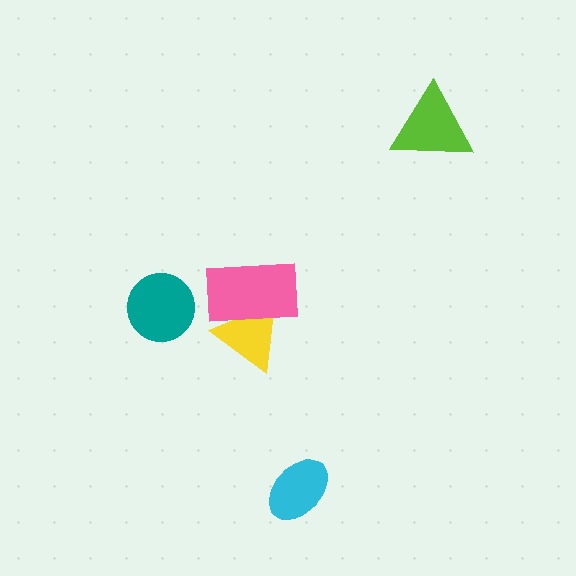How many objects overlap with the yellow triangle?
1 object overlaps with the yellow triangle.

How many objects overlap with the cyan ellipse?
0 objects overlap with the cyan ellipse.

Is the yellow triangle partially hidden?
Yes, it is partially covered by another shape.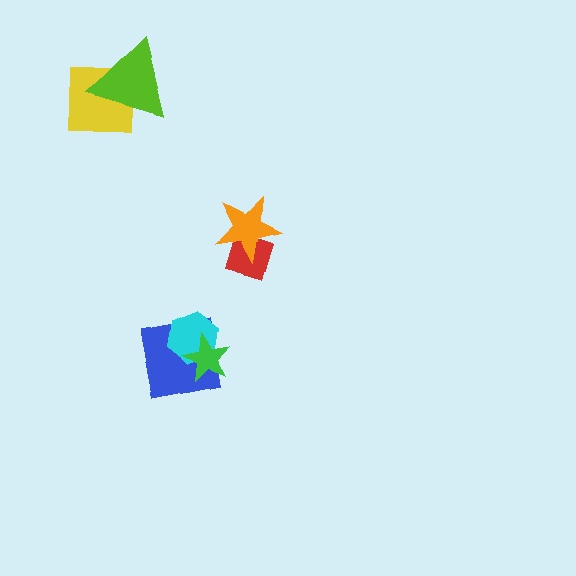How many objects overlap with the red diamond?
1 object overlaps with the red diamond.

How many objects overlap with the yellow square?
1 object overlaps with the yellow square.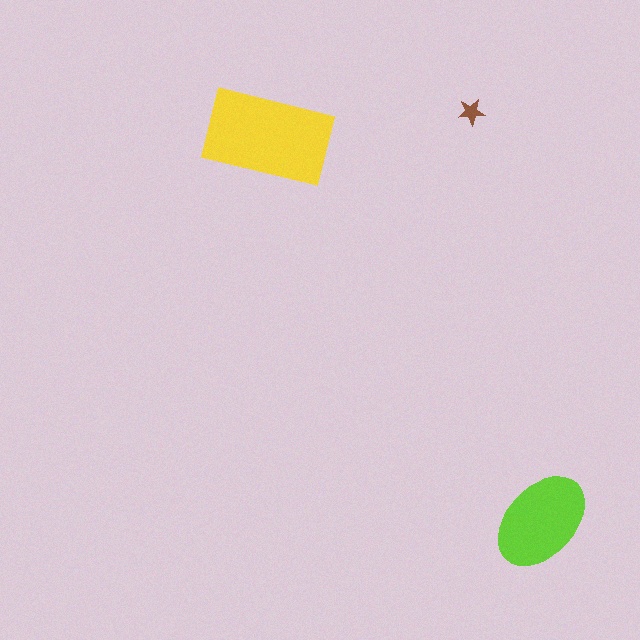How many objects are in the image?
There are 3 objects in the image.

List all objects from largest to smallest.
The yellow rectangle, the lime ellipse, the brown star.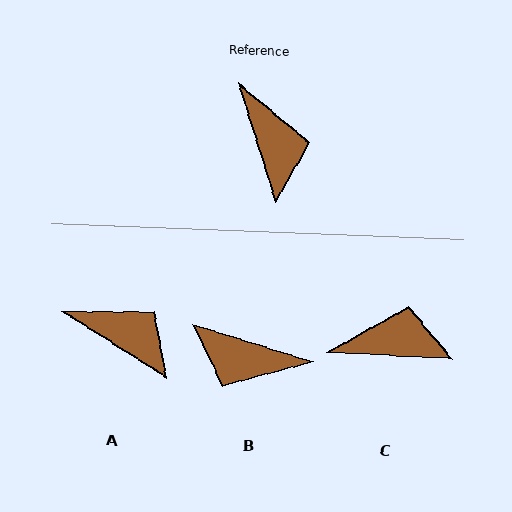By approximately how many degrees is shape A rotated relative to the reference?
Approximately 40 degrees counter-clockwise.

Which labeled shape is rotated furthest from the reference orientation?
B, about 125 degrees away.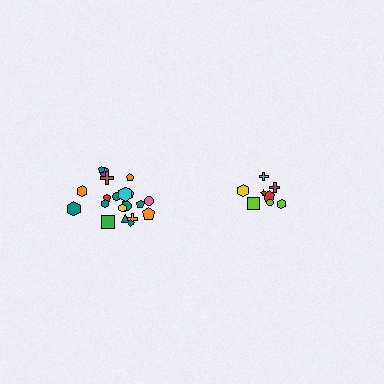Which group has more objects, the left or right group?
The left group.